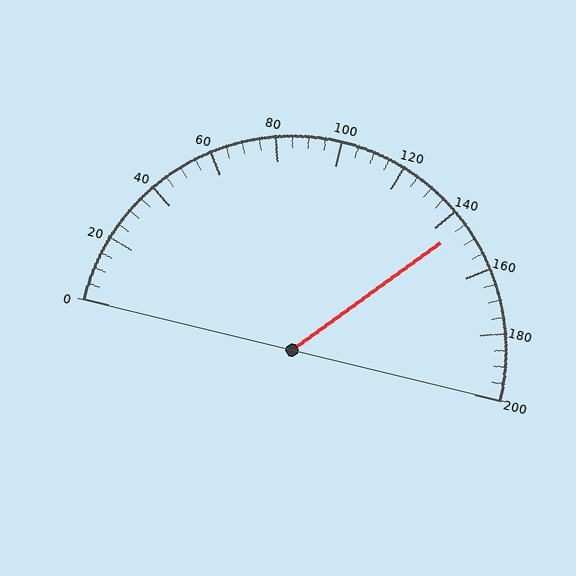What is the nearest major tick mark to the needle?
The nearest major tick mark is 140.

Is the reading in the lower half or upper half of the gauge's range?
The reading is in the upper half of the range (0 to 200).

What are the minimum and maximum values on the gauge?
The gauge ranges from 0 to 200.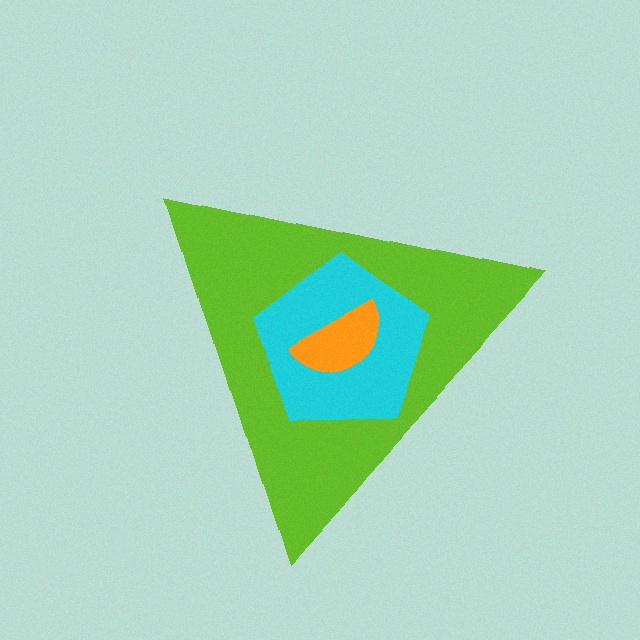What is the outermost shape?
The lime triangle.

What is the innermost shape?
The orange semicircle.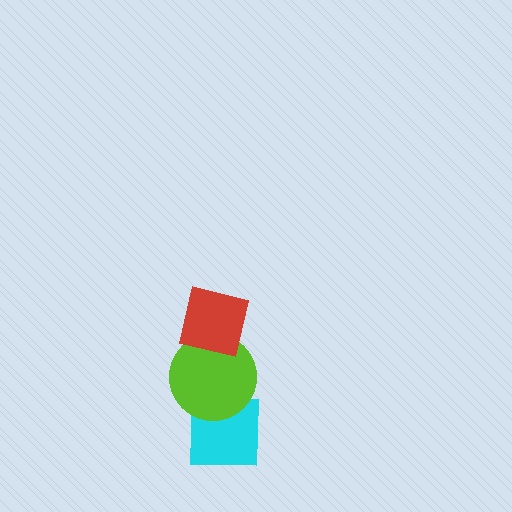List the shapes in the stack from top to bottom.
From top to bottom: the red square, the lime circle, the cyan square.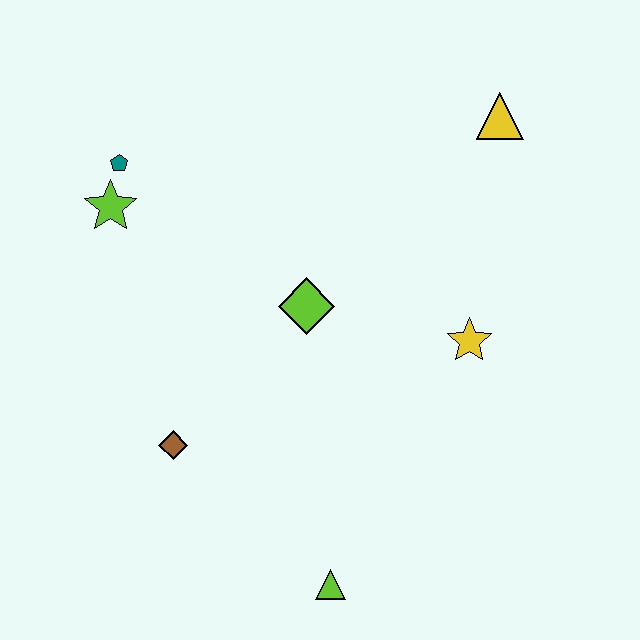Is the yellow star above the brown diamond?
Yes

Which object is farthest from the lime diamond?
The lime triangle is farthest from the lime diamond.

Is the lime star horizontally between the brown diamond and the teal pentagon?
No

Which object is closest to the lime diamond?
The yellow star is closest to the lime diamond.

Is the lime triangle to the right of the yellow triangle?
No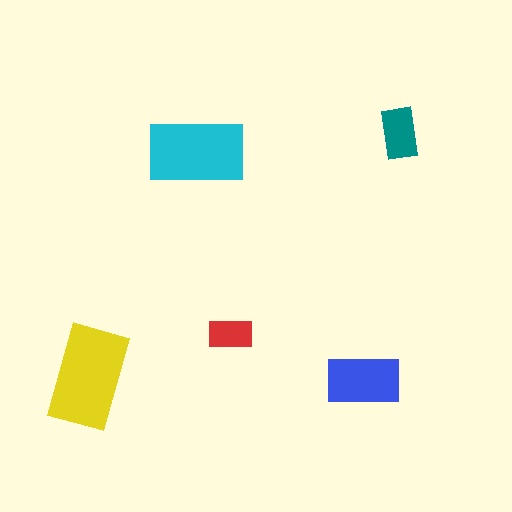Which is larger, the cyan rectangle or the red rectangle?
The cyan one.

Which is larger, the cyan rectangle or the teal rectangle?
The cyan one.